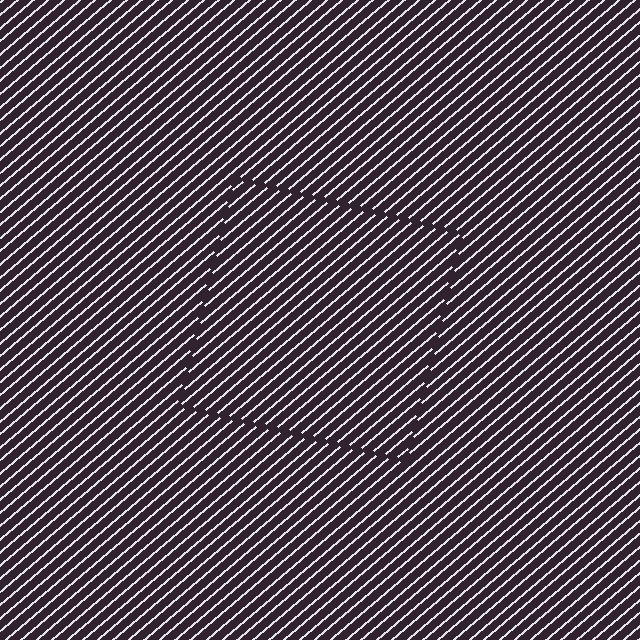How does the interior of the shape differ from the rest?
The interior of the shape contains the same grating, shifted by half a period — the contour is defined by the phase discontinuity where line-ends from the inner and outer gratings abut.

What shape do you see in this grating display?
An illusory square. The interior of the shape contains the same grating, shifted by half a period — the contour is defined by the phase discontinuity where line-ends from the inner and outer gratings abut.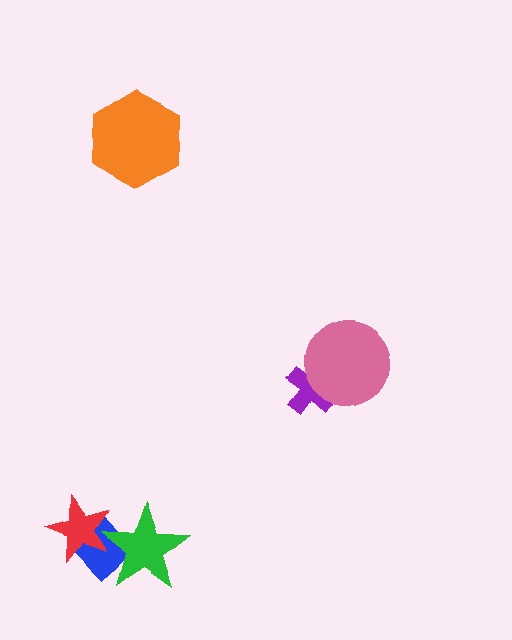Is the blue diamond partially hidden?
Yes, it is partially covered by another shape.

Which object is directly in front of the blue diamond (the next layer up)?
The red star is directly in front of the blue diamond.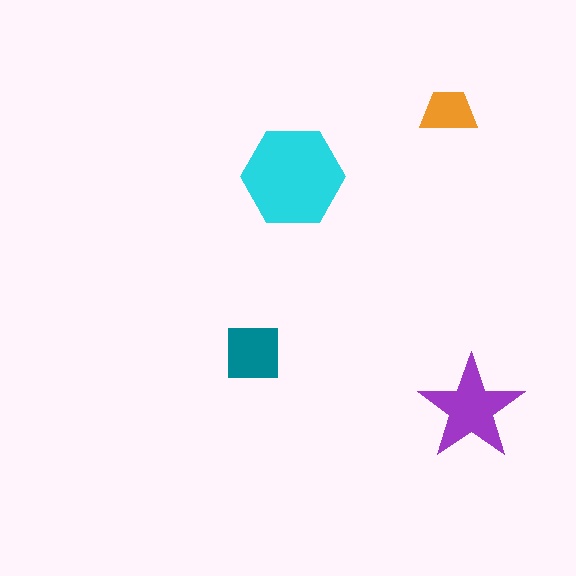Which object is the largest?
The cyan hexagon.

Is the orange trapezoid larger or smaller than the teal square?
Smaller.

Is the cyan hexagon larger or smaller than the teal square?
Larger.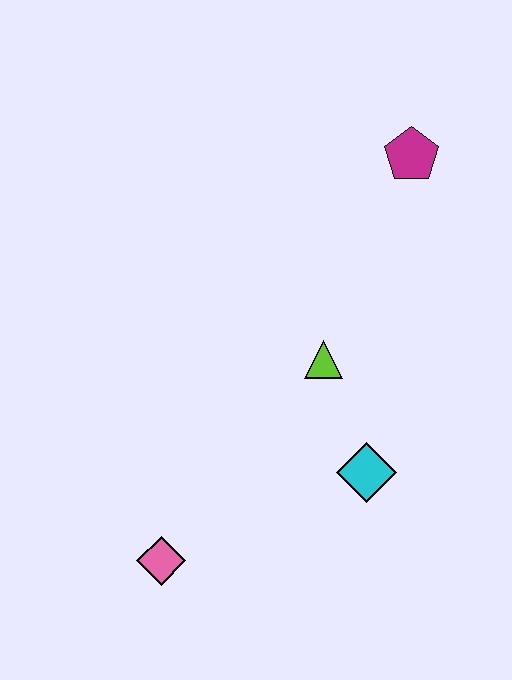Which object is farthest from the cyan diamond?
The magenta pentagon is farthest from the cyan diamond.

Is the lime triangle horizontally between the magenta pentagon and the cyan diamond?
No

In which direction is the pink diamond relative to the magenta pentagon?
The pink diamond is below the magenta pentagon.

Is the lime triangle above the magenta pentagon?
No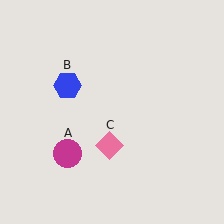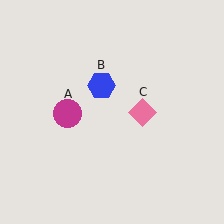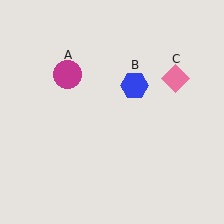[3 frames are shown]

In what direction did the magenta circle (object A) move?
The magenta circle (object A) moved up.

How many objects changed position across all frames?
3 objects changed position: magenta circle (object A), blue hexagon (object B), pink diamond (object C).